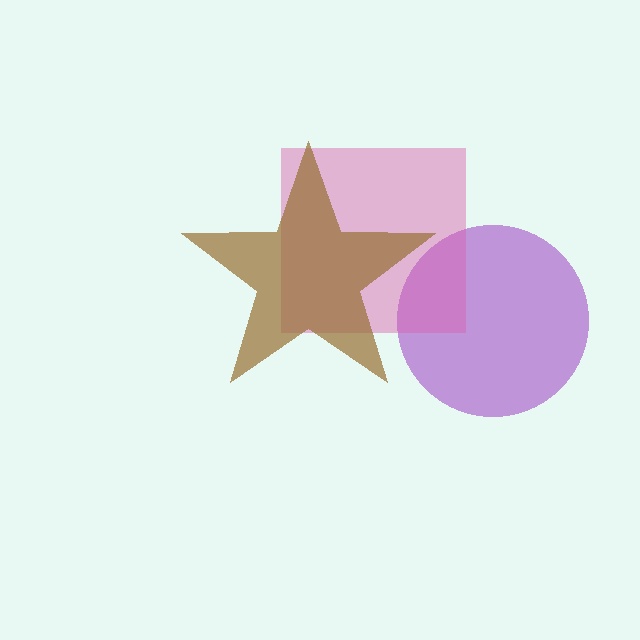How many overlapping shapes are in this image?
There are 3 overlapping shapes in the image.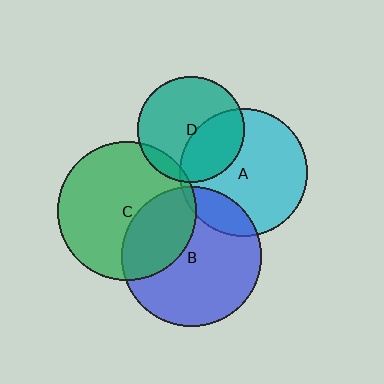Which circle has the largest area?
Circle B (blue).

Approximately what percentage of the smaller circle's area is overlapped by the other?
Approximately 5%.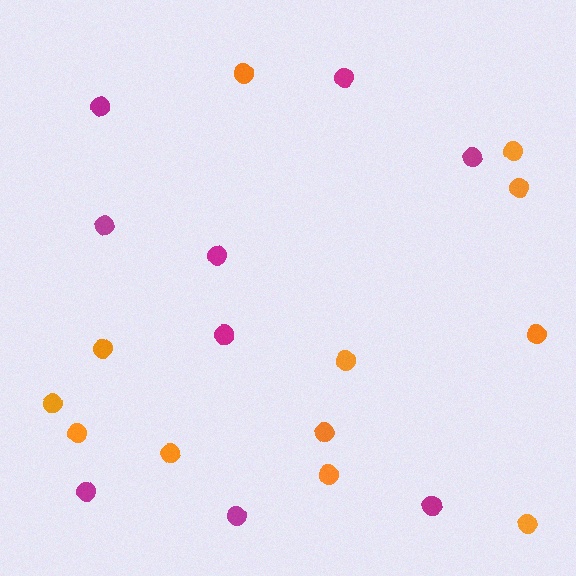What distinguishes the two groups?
There are 2 groups: one group of magenta circles (9) and one group of orange circles (12).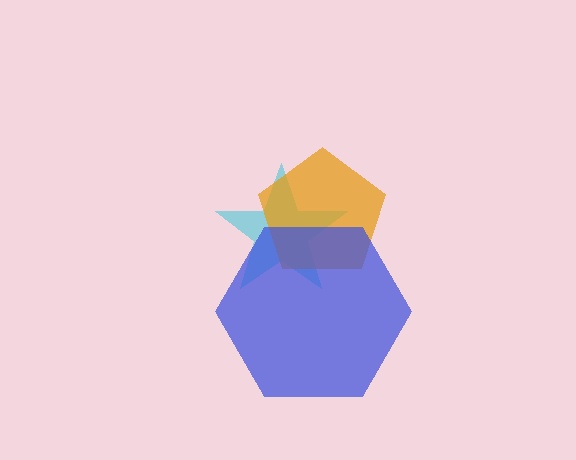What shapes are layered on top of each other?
The layered shapes are: a cyan star, an orange pentagon, a blue hexagon.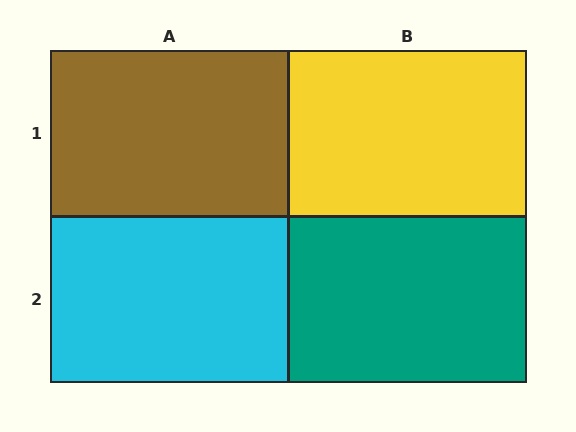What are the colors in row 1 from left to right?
Brown, yellow.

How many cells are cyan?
1 cell is cyan.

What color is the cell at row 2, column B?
Teal.